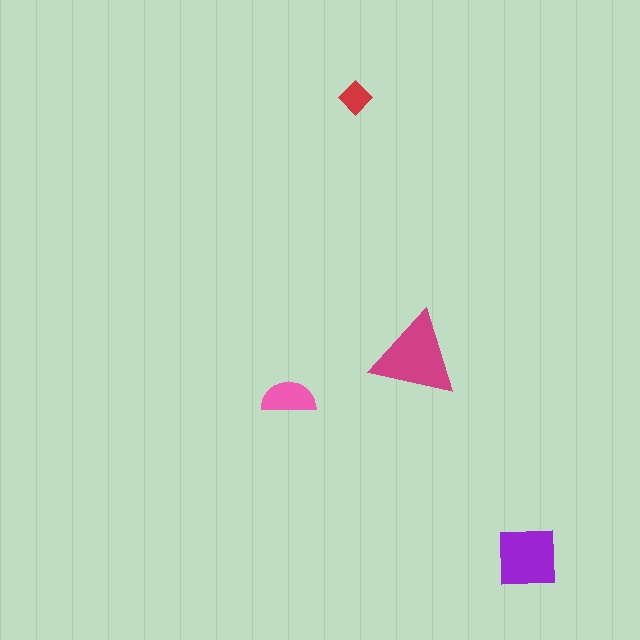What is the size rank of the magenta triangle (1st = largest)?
1st.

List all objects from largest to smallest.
The magenta triangle, the purple square, the pink semicircle, the red diamond.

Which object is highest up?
The red diamond is topmost.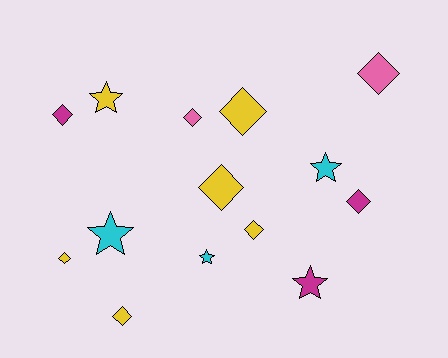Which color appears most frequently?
Yellow, with 6 objects.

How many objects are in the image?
There are 14 objects.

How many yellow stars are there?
There is 1 yellow star.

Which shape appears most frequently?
Diamond, with 9 objects.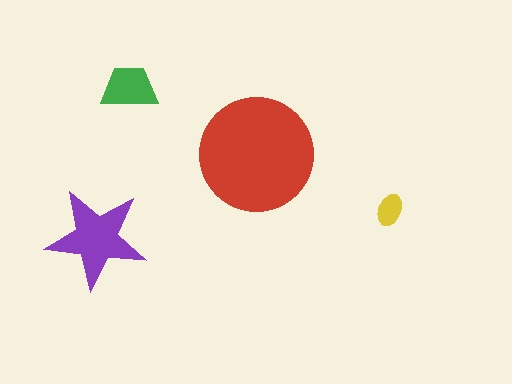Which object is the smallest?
The yellow ellipse.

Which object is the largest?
The red circle.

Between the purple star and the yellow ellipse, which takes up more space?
The purple star.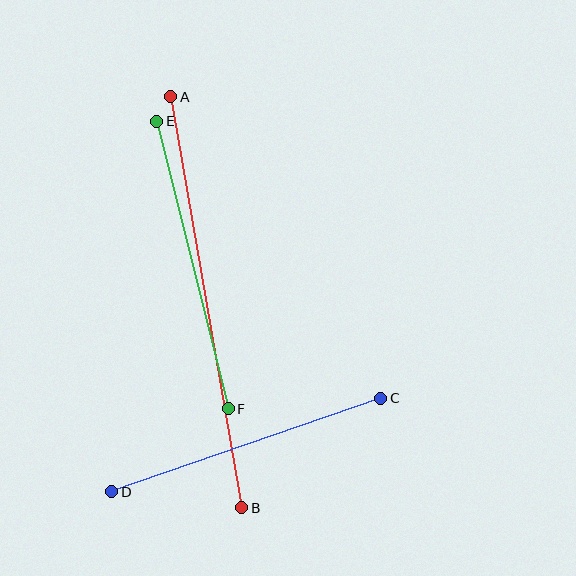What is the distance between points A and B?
The distance is approximately 417 pixels.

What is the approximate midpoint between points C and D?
The midpoint is at approximately (246, 445) pixels.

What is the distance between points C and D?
The distance is approximately 285 pixels.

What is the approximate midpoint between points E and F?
The midpoint is at approximately (192, 265) pixels.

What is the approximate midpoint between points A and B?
The midpoint is at approximately (206, 302) pixels.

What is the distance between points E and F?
The distance is approximately 296 pixels.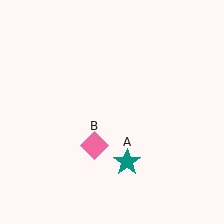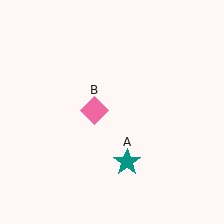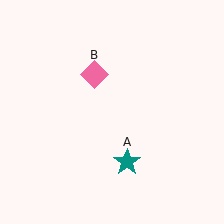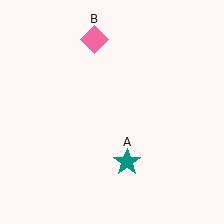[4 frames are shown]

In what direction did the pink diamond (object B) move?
The pink diamond (object B) moved up.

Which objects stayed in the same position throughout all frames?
Teal star (object A) remained stationary.